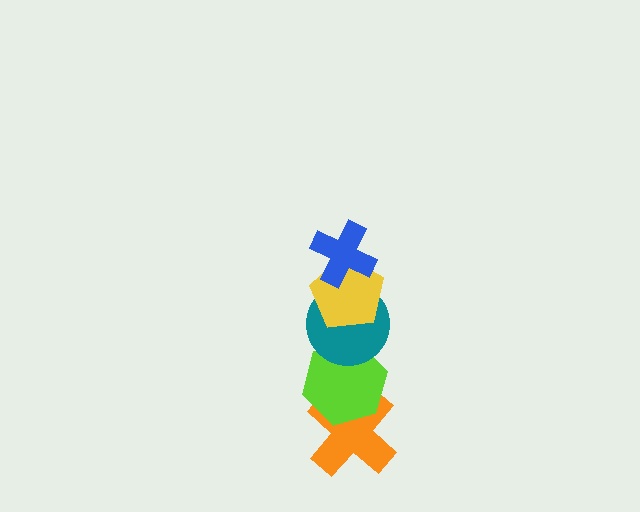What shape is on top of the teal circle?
The yellow pentagon is on top of the teal circle.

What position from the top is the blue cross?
The blue cross is 1st from the top.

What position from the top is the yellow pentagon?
The yellow pentagon is 2nd from the top.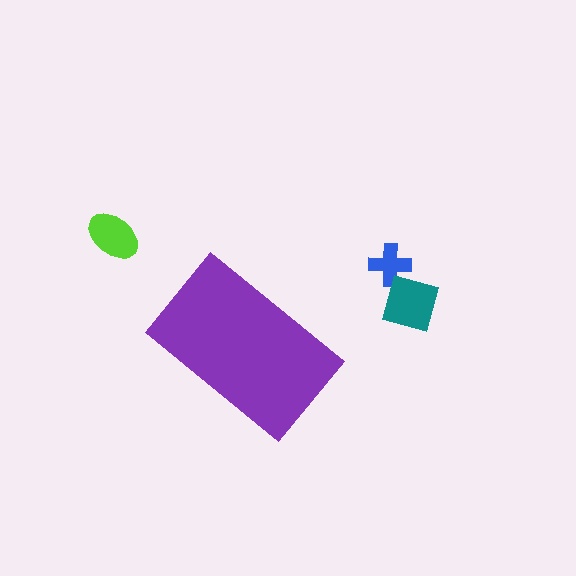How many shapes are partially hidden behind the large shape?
0 shapes are partially hidden.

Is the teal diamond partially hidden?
No, the teal diamond is fully visible.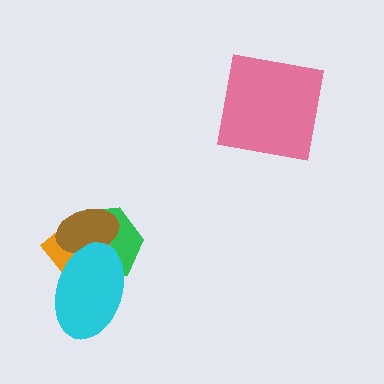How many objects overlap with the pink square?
0 objects overlap with the pink square.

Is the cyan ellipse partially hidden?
No, no other shape covers it.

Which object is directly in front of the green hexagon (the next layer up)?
The orange diamond is directly in front of the green hexagon.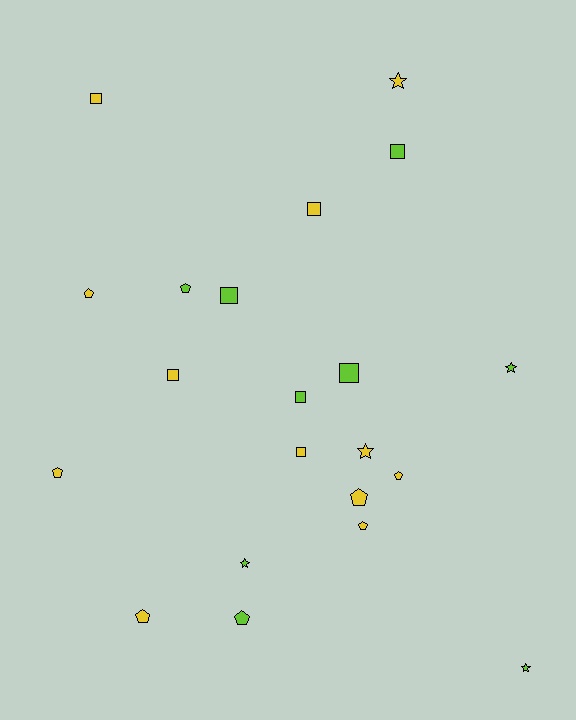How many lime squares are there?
There are 4 lime squares.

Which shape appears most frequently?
Square, with 8 objects.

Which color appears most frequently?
Yellow, with 12 objects.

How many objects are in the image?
There are 21 objects.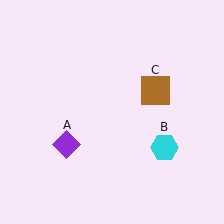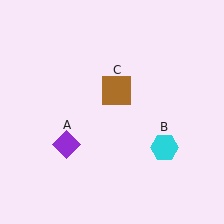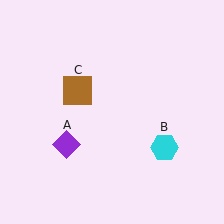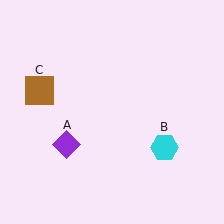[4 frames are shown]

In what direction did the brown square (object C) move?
The brown square (object C) moved left.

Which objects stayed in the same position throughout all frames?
Purple diamond (object A) and cyan hexagon (object B) remained stationary.